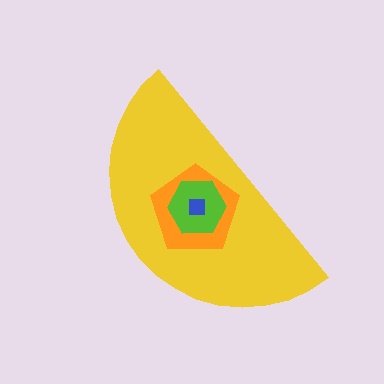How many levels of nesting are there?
4.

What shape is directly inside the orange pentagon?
The lime hexagon.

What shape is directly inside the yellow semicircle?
The orange pentagon.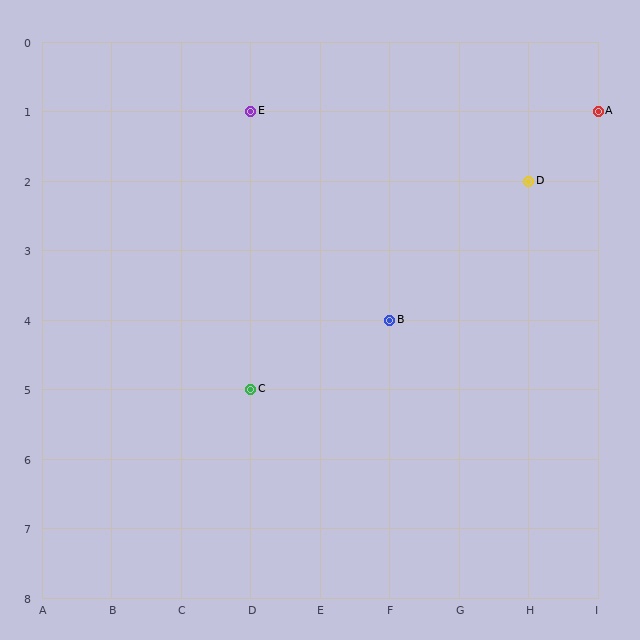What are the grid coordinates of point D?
Point D is at grid coordinates (H, 2).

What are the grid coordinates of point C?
Point C is at grid coordinates (D, 5).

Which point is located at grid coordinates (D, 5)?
Point C is at (D, 5).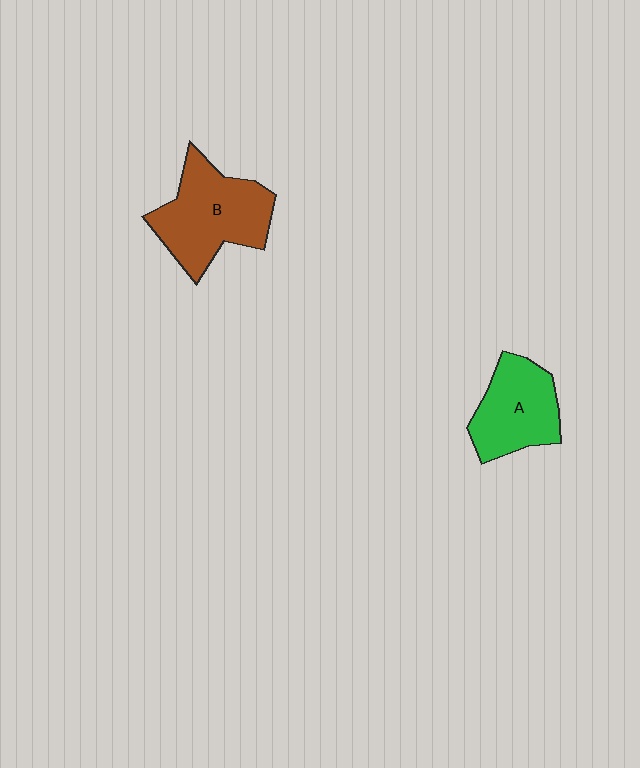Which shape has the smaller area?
Shape A (green).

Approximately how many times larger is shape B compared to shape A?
Approximately 1.3 times.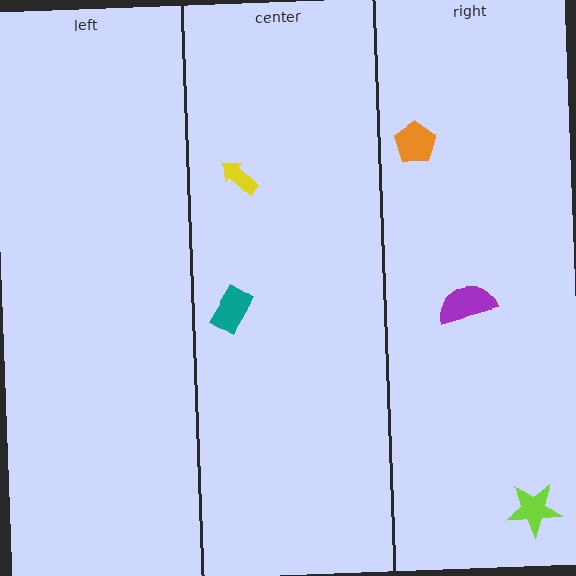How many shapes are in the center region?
2.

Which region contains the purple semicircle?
The right region.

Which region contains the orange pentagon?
The right region.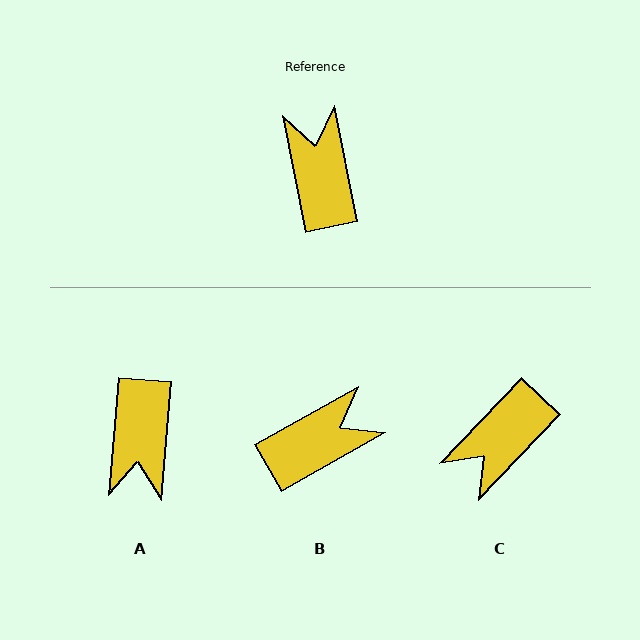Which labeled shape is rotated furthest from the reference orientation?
A, about 164 degrees away.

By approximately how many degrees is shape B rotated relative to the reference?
Approximately 72 degrees clockwise.